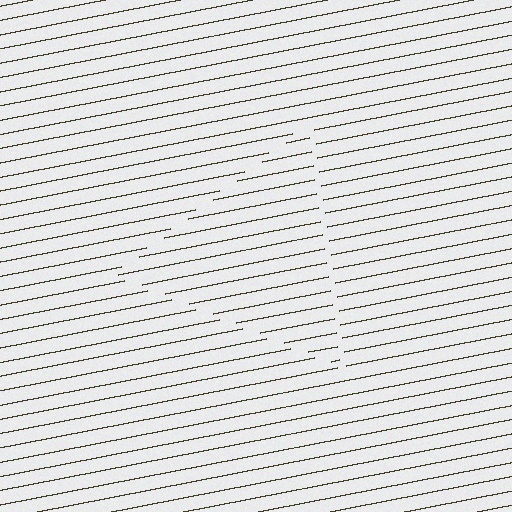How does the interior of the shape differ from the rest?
The interior of the shape contains the same grating, shifted by half a period — the contour is defined by the phase discontinuity where line-ends from the inner and outer gratings abut.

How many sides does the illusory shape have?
3 sides — the line-ends trace a triangle.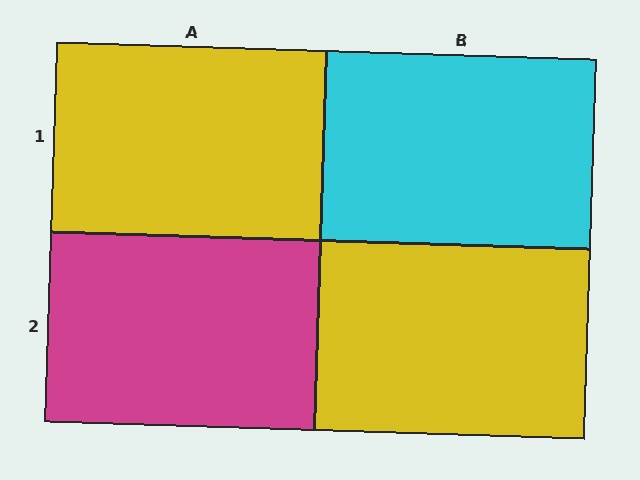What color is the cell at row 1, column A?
Yellow.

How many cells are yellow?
2 cells are yellow.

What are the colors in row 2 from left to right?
Magenta, yellow.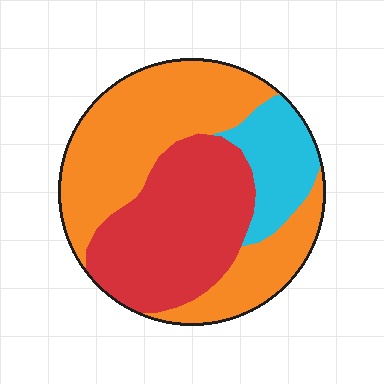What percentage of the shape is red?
Red covers around 35% of the shape.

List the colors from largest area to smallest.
From largest to smallest: orange, red, cyan.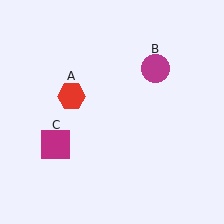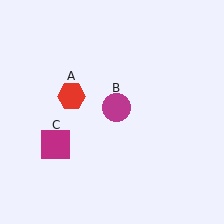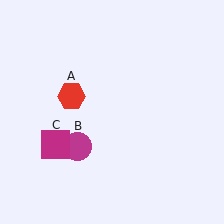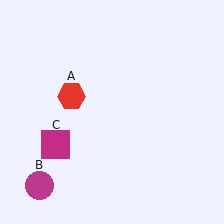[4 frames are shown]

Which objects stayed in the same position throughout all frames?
Red hexagon (object A) and magenta square (object C) remained stationary.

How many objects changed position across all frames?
1 object changed position: magenta circle (object B).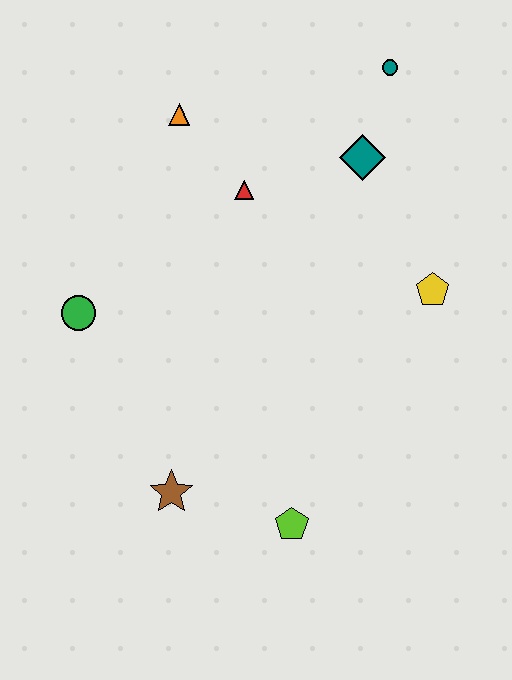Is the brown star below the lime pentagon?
No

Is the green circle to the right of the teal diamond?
No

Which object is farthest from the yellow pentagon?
The green circle is farthest from the yellow pentagon.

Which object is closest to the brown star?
The lime pentagon is closest to the brown star.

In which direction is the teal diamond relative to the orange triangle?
The teal diamond is to the right of the orange triangle.